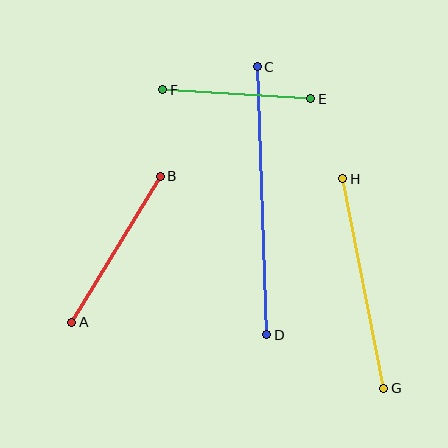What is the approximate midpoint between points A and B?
The midpoint is at approximately (116, 249) pixels.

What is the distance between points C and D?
The distance is approximately 268 pixels.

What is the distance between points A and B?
The distance is approximately 171 pixels.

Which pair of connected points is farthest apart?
Points C and D are farthest apart.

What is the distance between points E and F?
The distance is approximately 148 pixels.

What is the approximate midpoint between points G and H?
The midpoint is at approximately (363, 284) pixels.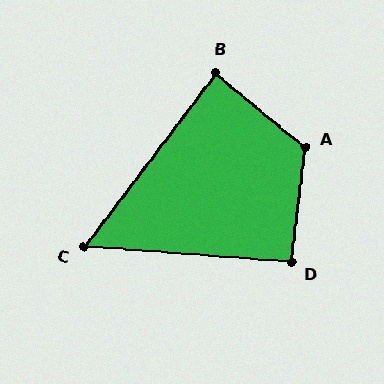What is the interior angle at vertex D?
Approximately 93 degrees (approximately right).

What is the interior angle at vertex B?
Approximately 87 degrees (approximately right).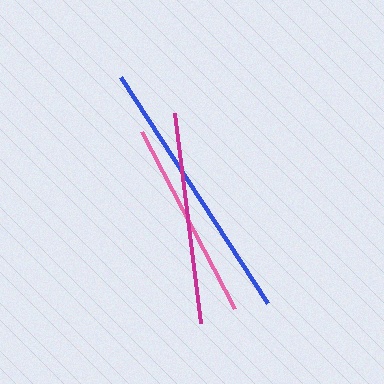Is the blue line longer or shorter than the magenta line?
The blue line is longer than the magenta line.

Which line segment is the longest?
The blue line is the longest at approximately 271 pixels.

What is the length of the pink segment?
The pink segment is approximately 200 pixels long.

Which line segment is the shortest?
The pink line is the shortest at approximately 200 pixels.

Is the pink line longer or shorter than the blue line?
The blue line is longer than the pink line.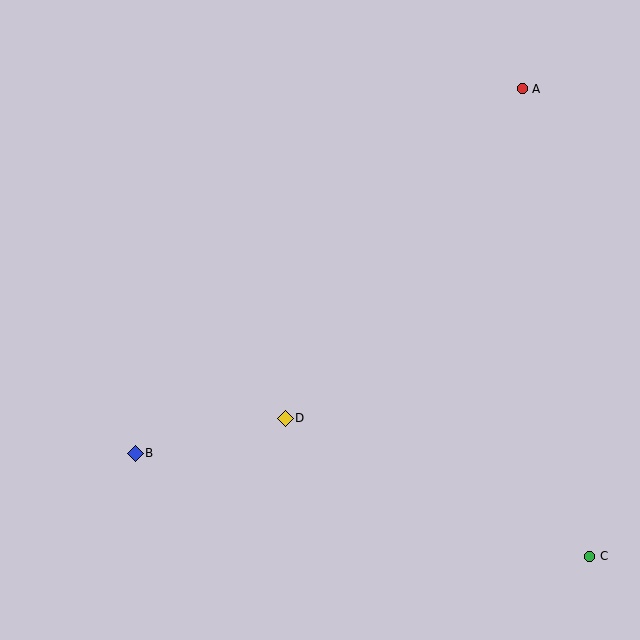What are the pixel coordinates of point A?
Point A is at (522, 89).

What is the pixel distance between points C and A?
The distance between C and A is 472 pixels.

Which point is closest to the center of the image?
Point D at (285, 418) is closest to the center.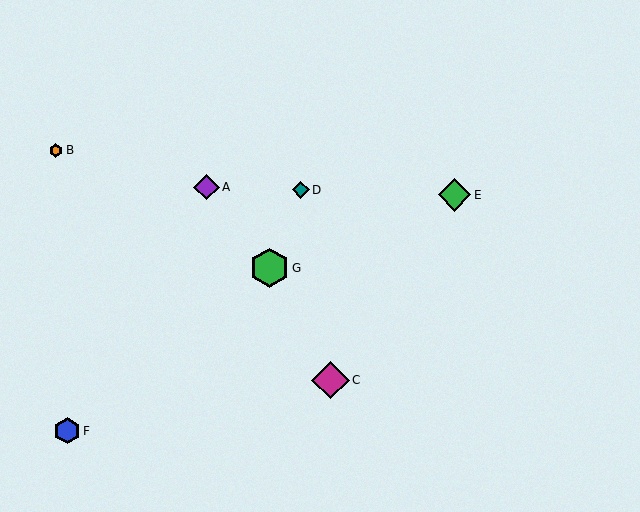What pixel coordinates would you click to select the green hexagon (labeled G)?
Click at (269, 268) to select the green hexagon G.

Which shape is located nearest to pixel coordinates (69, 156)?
The orange hexagon (labeled B) at (56, 150) is nearest to that location.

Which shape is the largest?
The green hexagon (labeled G) is the largest.